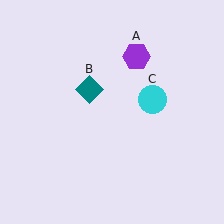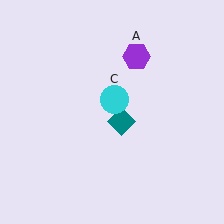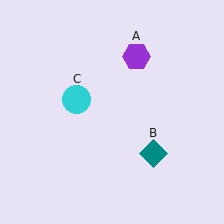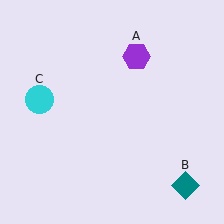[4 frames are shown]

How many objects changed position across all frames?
2 objects changed position: teal diamond (object B), cyan circle (object C).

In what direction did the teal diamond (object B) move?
The teal diamond (object B) moved down and to the right.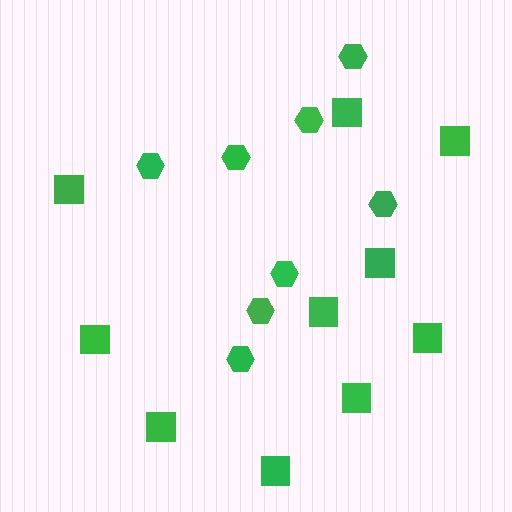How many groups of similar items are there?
There are 2 groups: one group of hexagons (8) and one group of squares (10).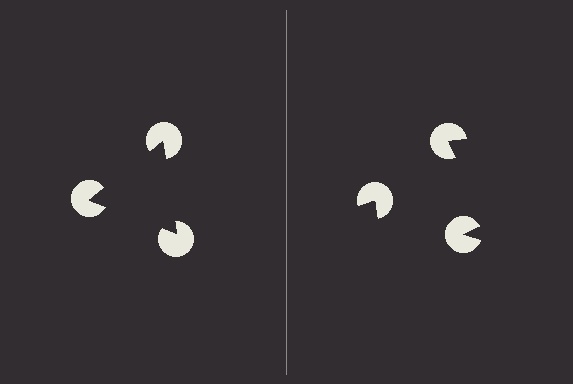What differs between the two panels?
The pac-man discs are positioned identically on both sides; only the wedge orientations differ. On the left they align to a triangle; on the right they are misaligned.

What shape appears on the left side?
An illusory triangle.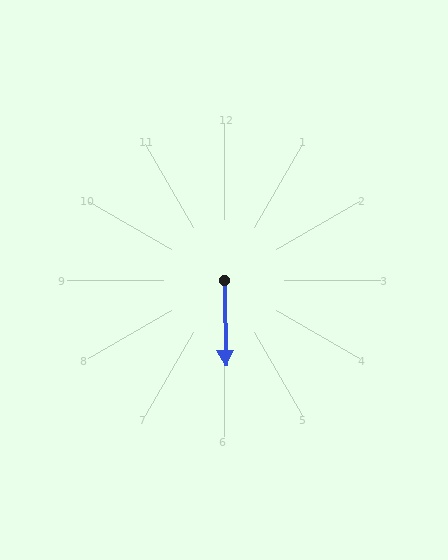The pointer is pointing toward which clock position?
Roughly 6 o'clock.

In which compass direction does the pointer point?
South.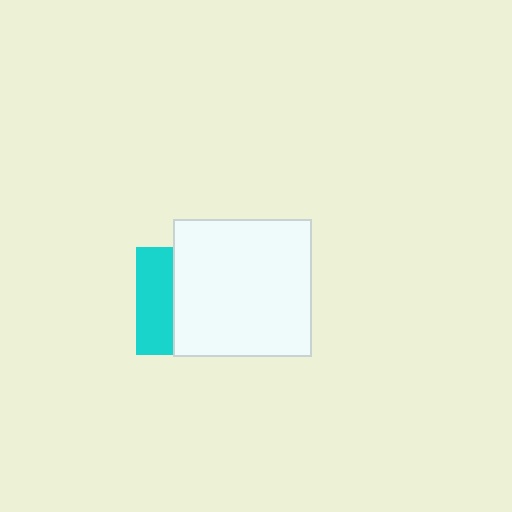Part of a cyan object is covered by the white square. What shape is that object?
It is a square.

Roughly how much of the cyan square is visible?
A small part of it is visible (roughly 35%).